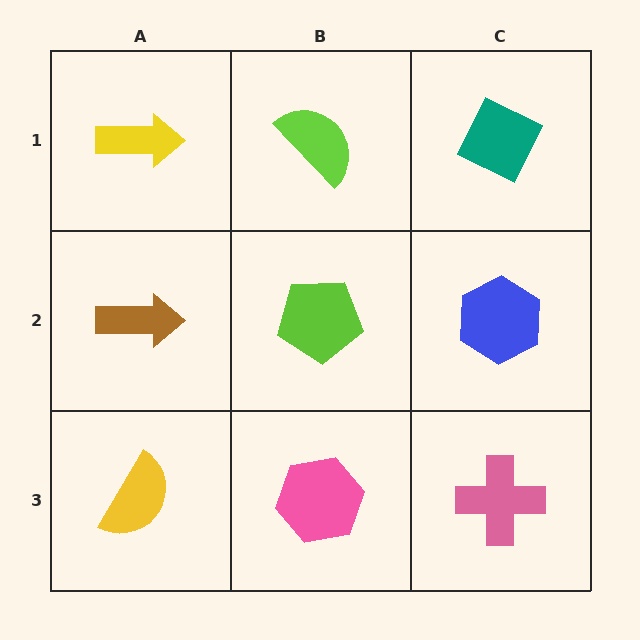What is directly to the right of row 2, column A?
A lime pentagon.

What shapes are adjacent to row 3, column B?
A lime pentagon (row 2, column B), a yellow semicircle (row 3, column A), a pink cross (row 3, column C).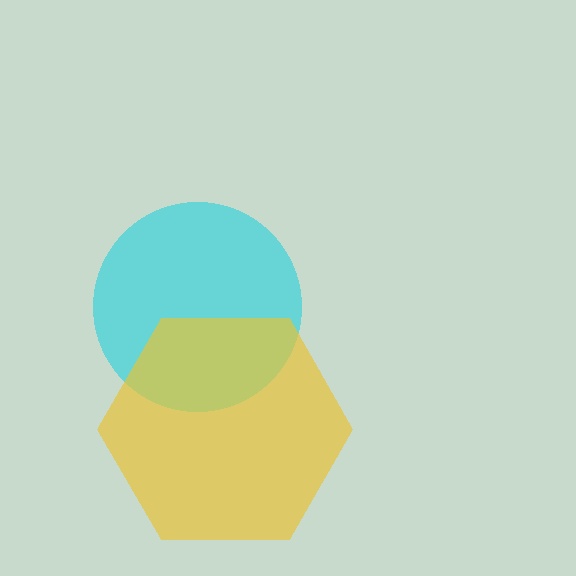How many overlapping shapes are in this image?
There are 2 overlapping shapes in the image.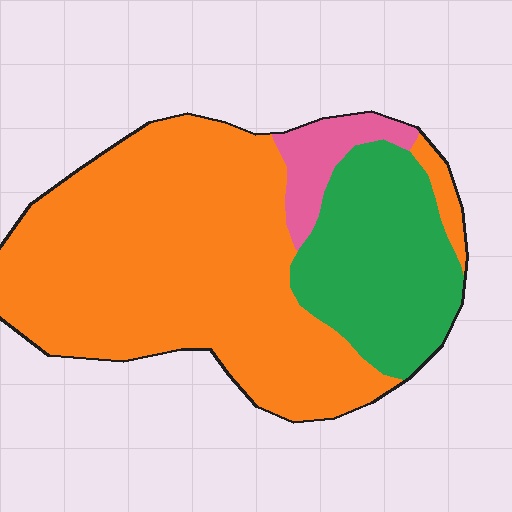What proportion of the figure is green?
Green covers 26% of the figure.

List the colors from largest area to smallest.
From largest to smallest: orange, green, pink.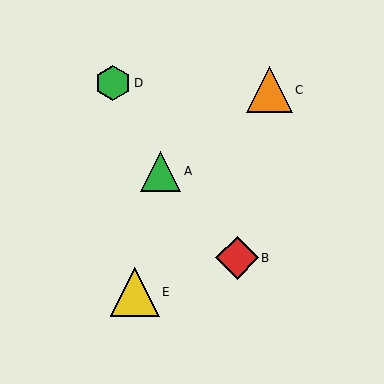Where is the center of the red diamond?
The center of the red diamond is at (237, 258).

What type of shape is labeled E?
Shape E is a yellow triangle.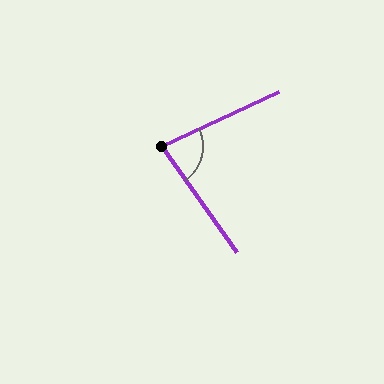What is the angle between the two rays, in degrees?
Approximately 80 degrees.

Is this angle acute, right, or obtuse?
It is acute.